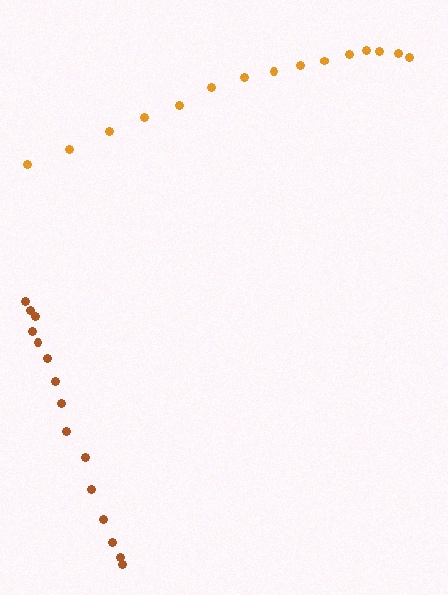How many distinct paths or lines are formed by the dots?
There are 2 distinct paths.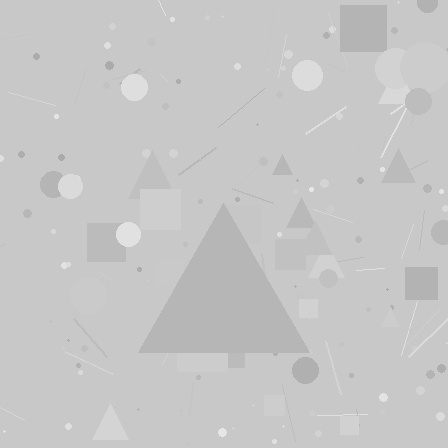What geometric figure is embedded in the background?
A triangle is embedded in the background.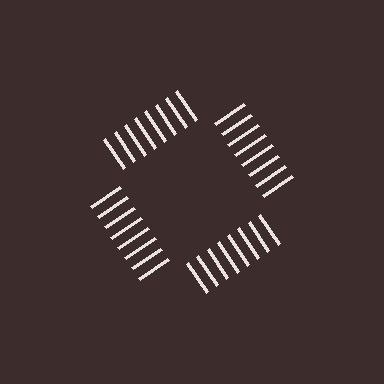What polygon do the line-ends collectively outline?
An illusory square — the line segments terminate on its edges but no continuous stroke is drawn.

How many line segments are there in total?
32 — 8 along each of the 4 edges.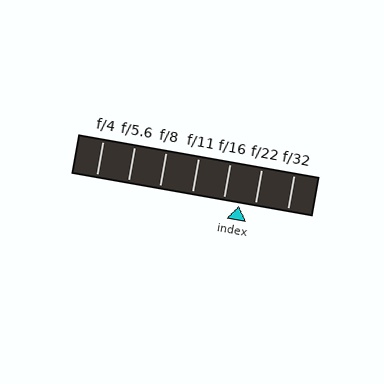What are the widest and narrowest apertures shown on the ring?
The widest aperture shown is f/4 and the narrowest is f/32.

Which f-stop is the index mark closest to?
The index mark is closest to f/22.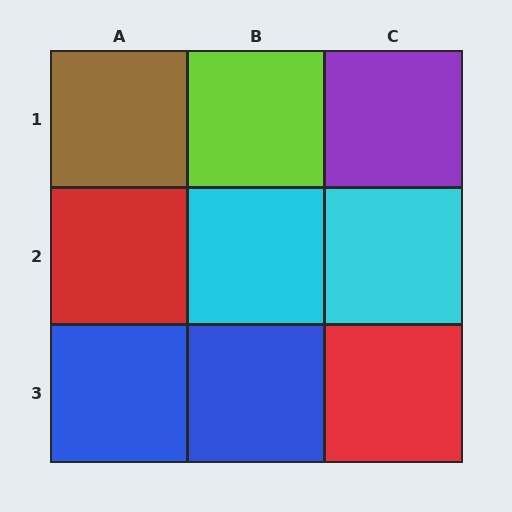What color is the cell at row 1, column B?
Lime.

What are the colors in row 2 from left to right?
Red, cyan, cyan.